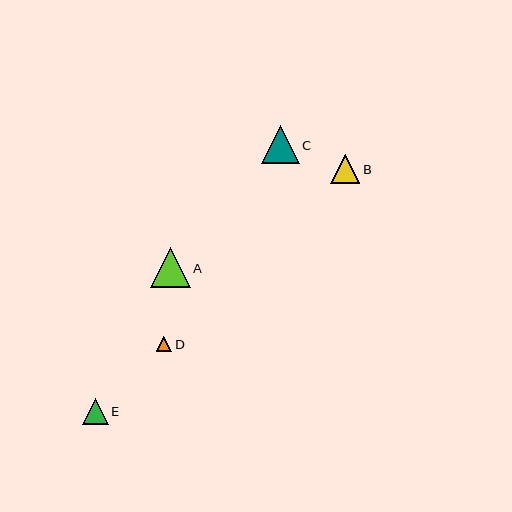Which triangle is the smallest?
Triangle D is the smallest with a size of approximately 15 pixels.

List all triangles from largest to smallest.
From largest to smallest: A, C, B, E, D.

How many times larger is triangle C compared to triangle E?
Triangle C is approximately 1.5 times the size of triangle E.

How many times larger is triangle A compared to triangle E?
Triangle A is approximately 1.5 times the size of triangle E.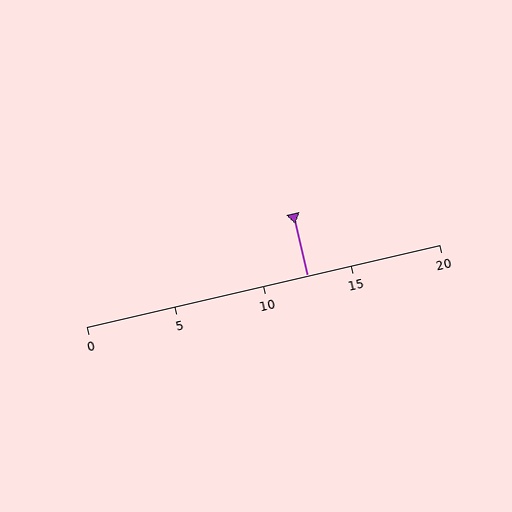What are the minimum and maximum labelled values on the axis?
The axis runs from 0 to 20.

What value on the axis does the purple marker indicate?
The marker indicates approximately 12.5.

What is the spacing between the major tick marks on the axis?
The major ticks are spaced 5 apart.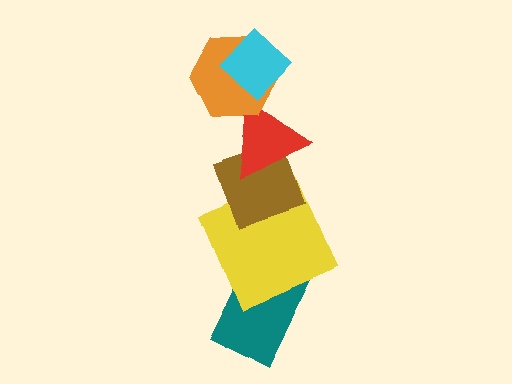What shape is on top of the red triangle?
The orange hexagon is on top of the red triangle.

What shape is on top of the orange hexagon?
The cyan diamond is on top of the orange hexagon.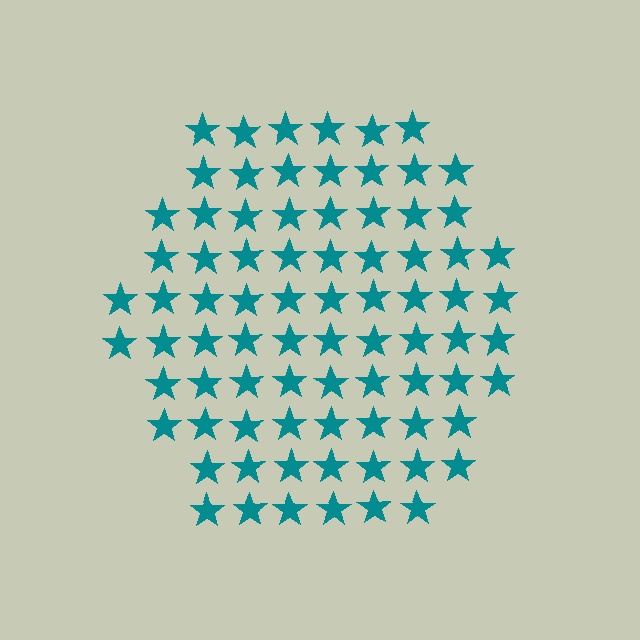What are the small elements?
The small elements are stars.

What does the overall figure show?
The overall figure shows a hexagon.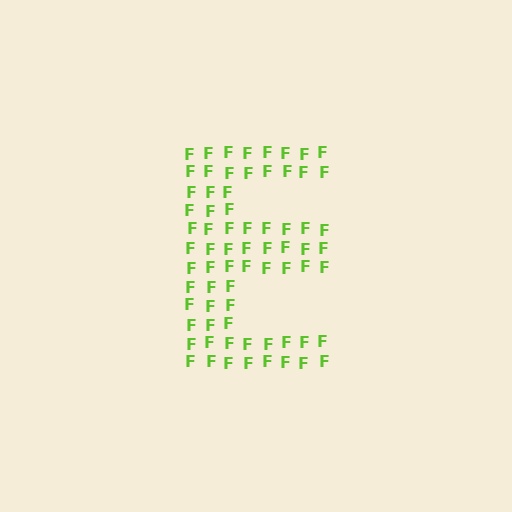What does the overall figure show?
The overall figure shows the letter E.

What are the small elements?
The small elements are letter F's.